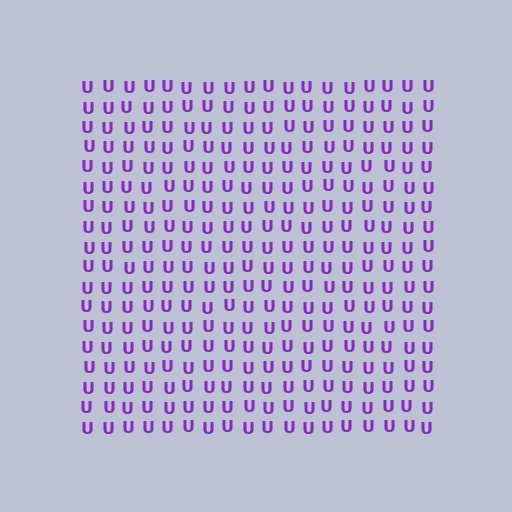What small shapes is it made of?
It is made of small letter U's.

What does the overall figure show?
The overall figure shows a square.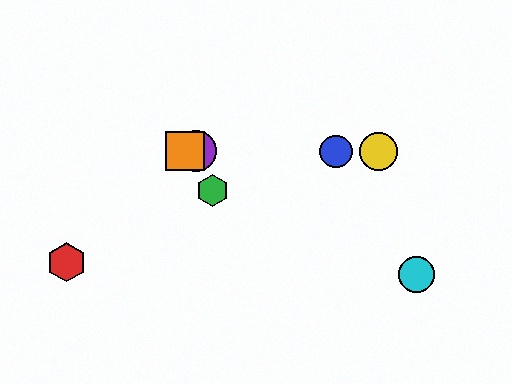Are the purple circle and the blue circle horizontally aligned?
Yes, both are at y≈151.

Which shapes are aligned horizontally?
The blue circle, the yellow circle, the purple circle, the orange square are aligned horizontally.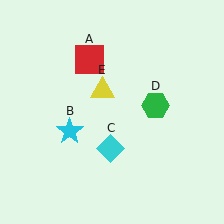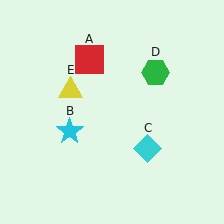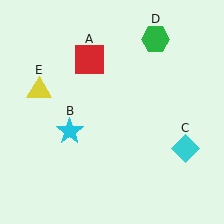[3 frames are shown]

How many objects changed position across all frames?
3 objects changed position: cyan diamond (object C), green hexagon (object D), yellow triangle (object E).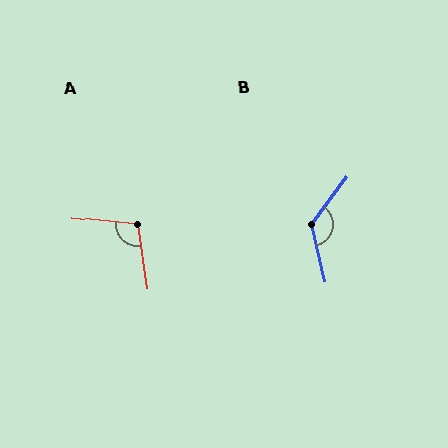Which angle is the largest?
B, at approximately 130 degrees.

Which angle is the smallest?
A, at approximately 104 degrees.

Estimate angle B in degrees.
Approximately 130 degrees.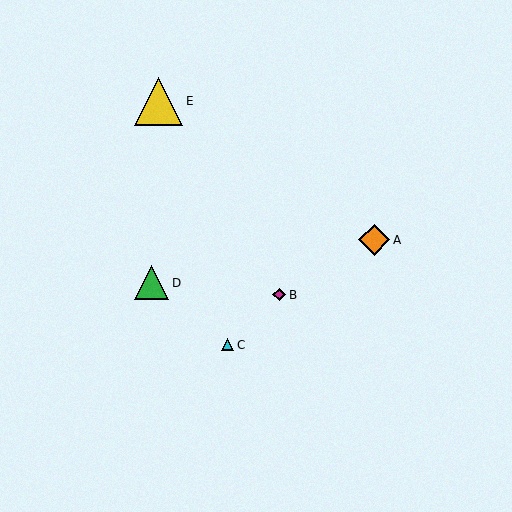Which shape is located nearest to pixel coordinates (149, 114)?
The yellow triangle (labeled E) at (159, 101) is nearest to that location.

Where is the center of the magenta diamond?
The center of the magenta diamond is at (279, 295).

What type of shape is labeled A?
Shape A is an orange diamond.